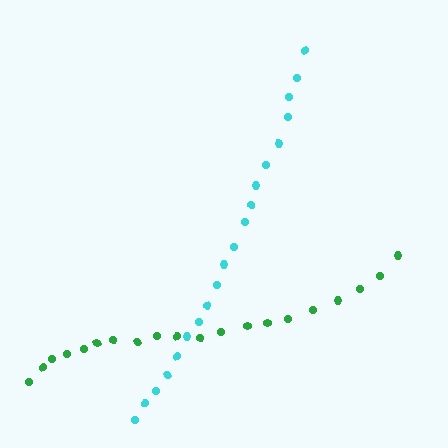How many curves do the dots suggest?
There are 2 distinct paths.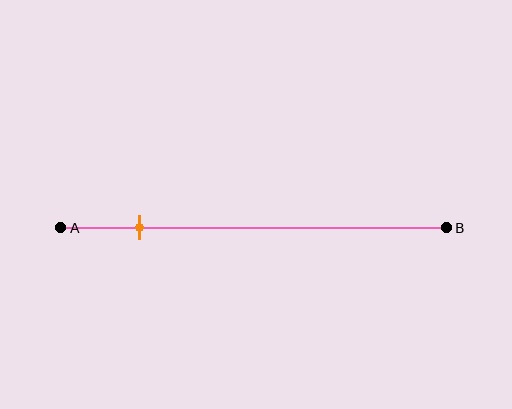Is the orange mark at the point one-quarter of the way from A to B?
No, the mark is at about 20% from A, not at the 25% one-quarter point.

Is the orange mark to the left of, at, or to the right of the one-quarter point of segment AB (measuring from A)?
The orange mark is to the left of the one-quarter point of segment AB.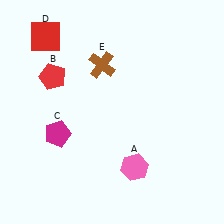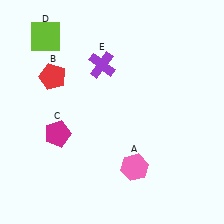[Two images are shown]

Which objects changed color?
D changed from red to lime. E changed from brown to purple.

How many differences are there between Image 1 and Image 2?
There are 2 differences between the two images.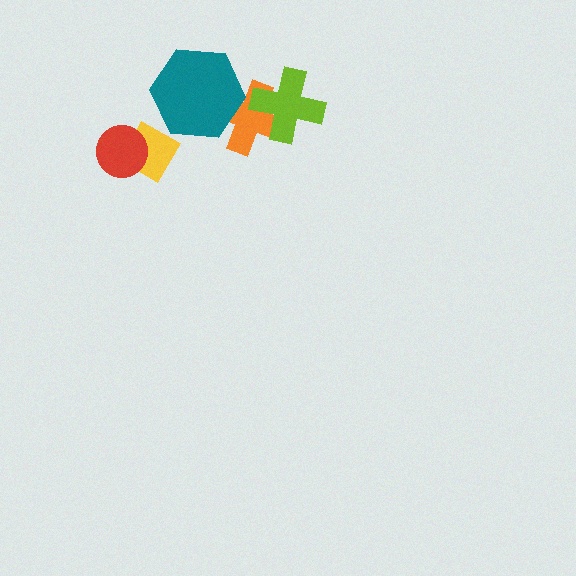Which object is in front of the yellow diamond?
The red circle is in front of the yellow diamond.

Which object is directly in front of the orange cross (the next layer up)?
The teal hexagon is directly in front of the orange cross.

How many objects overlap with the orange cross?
2 objects overlap with the orange cross.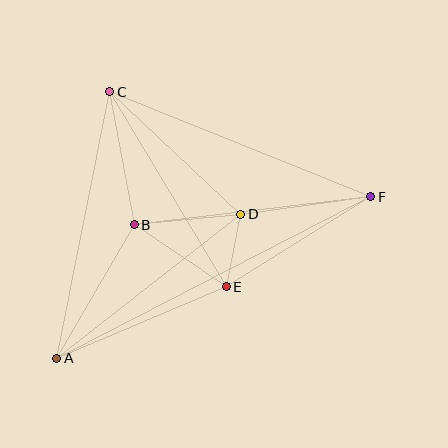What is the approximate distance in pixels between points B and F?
The distance between B and F is approximately 238 pixels.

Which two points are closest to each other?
Points D and E are closest to each other.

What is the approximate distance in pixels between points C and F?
The distance between C and F is approximately 281 pixels.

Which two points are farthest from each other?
Points A and F are farthest from each other.